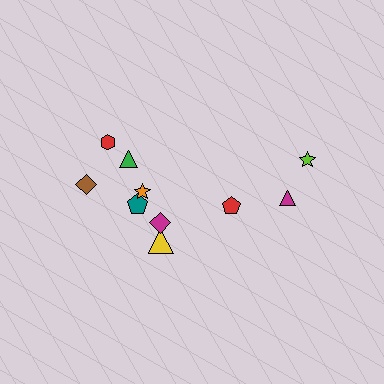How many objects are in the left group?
There are 7 objects.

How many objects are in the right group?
There are 3 objects.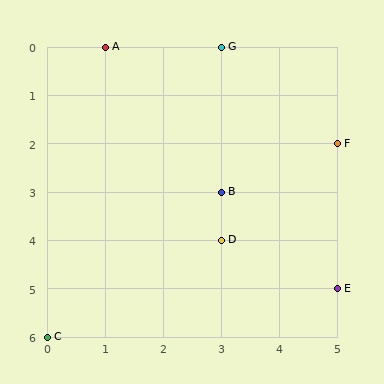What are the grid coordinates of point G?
Point G is at grid coordinates (3, 0).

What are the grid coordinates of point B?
Point B is at grid coordinates (3, 3).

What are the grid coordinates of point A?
Point A is at grid coordinates (1, 0).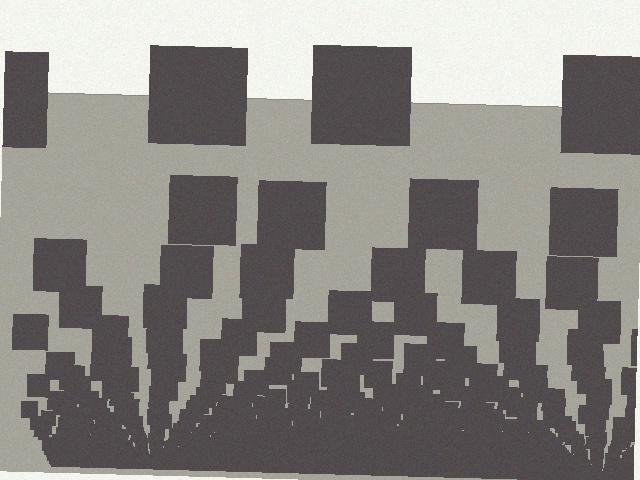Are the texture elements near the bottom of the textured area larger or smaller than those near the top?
Smaller. The gradient is inverted — elements near the bottom are smaller and denser.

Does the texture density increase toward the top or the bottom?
Density increases toward the bottom.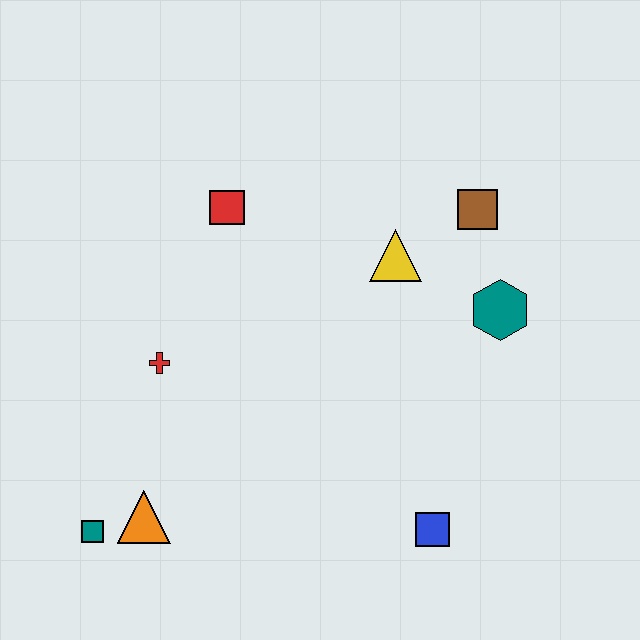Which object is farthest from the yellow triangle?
The teal square is farthest from the yellow triangle.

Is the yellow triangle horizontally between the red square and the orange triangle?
No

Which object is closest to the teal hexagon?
The brown square is closest to the teal hexagon.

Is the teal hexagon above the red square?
No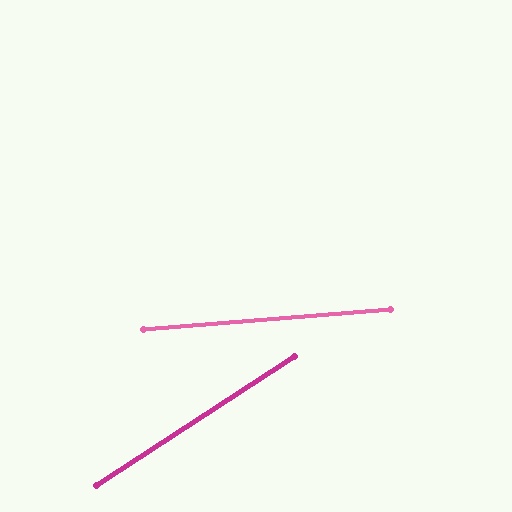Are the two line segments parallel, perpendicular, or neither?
Neither parallel nor perpendicular — they differ by about 28°.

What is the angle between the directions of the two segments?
Approximately 28 degrees.